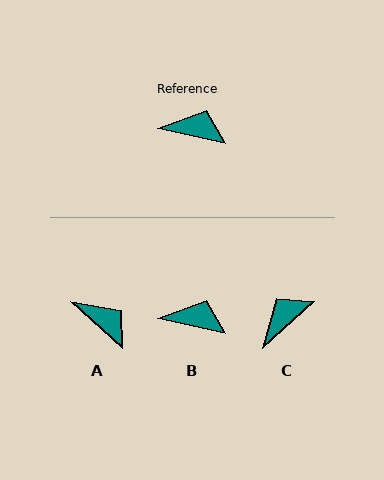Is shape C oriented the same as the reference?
No, it is off by about 54 degrees.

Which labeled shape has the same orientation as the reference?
B.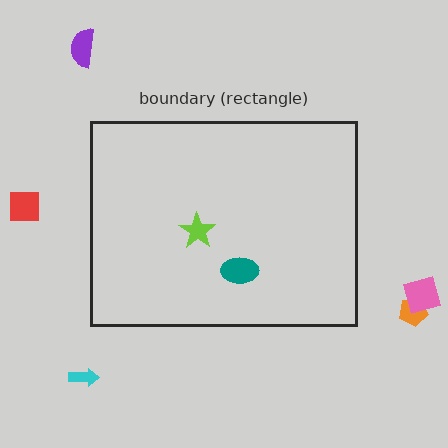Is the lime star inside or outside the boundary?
Inside.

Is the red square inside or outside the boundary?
Outside.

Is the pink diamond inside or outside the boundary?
Outside.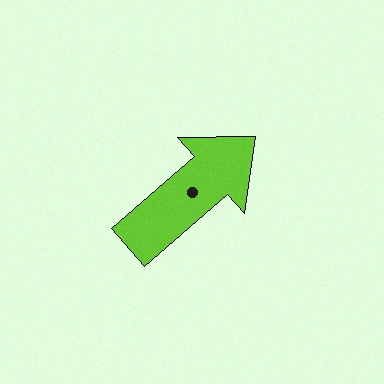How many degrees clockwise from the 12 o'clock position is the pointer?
Approximately 49 degrees.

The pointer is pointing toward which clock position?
Roughly 2 o'clock.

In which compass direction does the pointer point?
Northeast.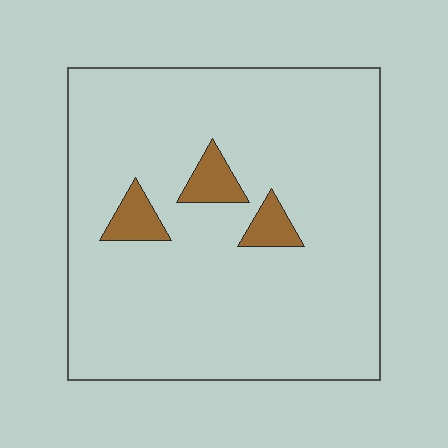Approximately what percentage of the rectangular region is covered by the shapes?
Approximately 5%.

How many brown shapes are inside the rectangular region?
3.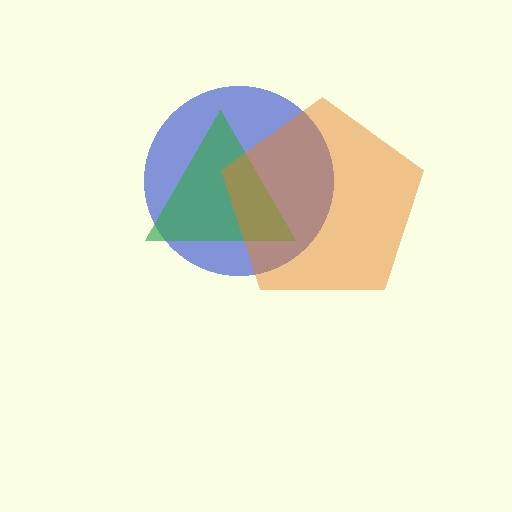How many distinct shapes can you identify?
There are 3 distinct shapes: a blue circle, a green triangle, an orange pentagon.